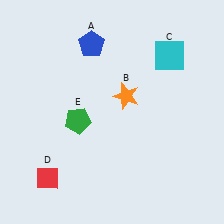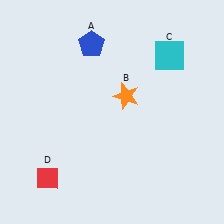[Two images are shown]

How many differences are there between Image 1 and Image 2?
There is 1 difference between the two images.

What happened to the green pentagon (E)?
The green pentagon (E) was removed in Image 2. It was in the bottom-left area of Image 1.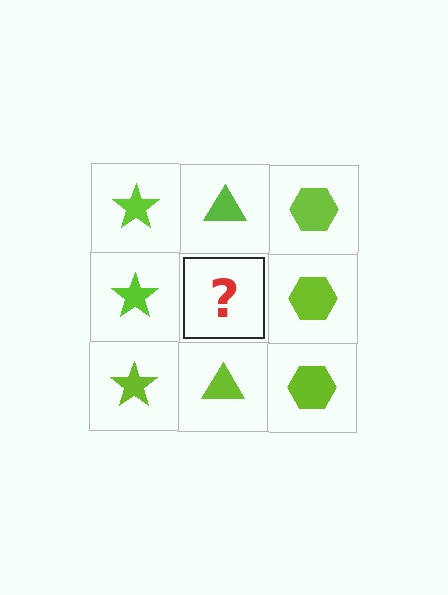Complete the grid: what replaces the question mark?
The question mark should be replaced with a lime triangle.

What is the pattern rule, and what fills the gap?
The rule is that each column has a consistent shape. The gap should be filled with a lime triangle.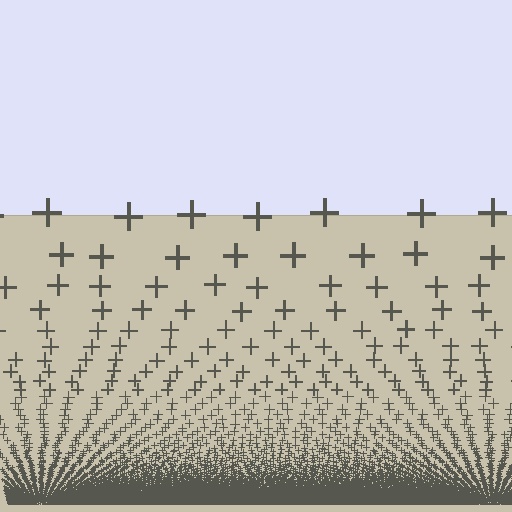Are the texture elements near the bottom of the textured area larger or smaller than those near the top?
Smaller. The gradient is inverted — elements near the bottom are smaller and denser.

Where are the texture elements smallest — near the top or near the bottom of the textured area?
Near the bottom.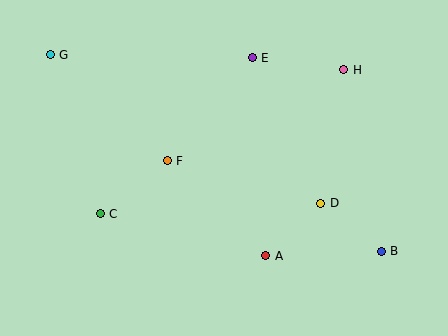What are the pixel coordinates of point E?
Point E is at (252, 58).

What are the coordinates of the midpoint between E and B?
The midpoint between E and B is at (317, 154).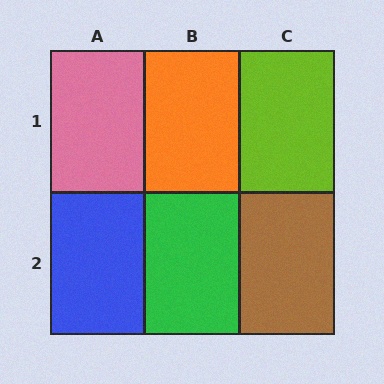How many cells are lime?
1 cell is lime.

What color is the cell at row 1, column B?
Orange.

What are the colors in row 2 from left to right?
Blue, green, brown.